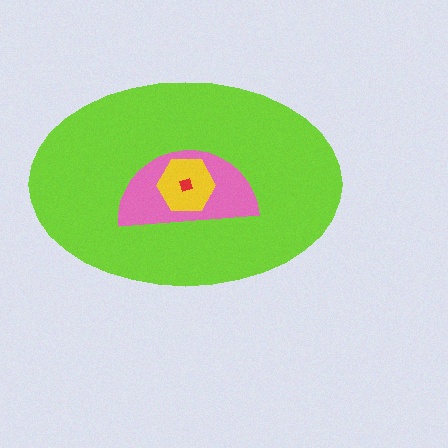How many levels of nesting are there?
4.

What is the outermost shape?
The lime ellipse.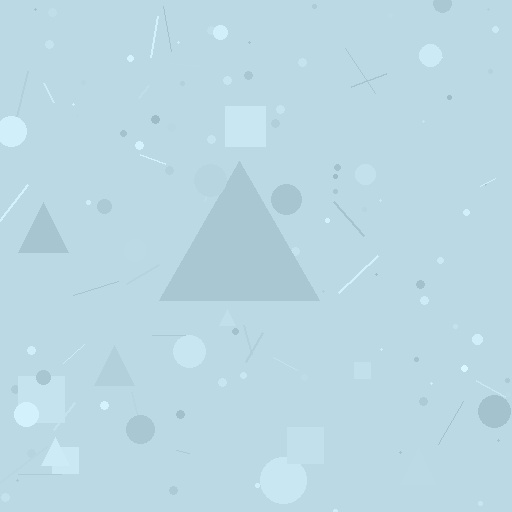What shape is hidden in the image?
A triangle is hidden in the image.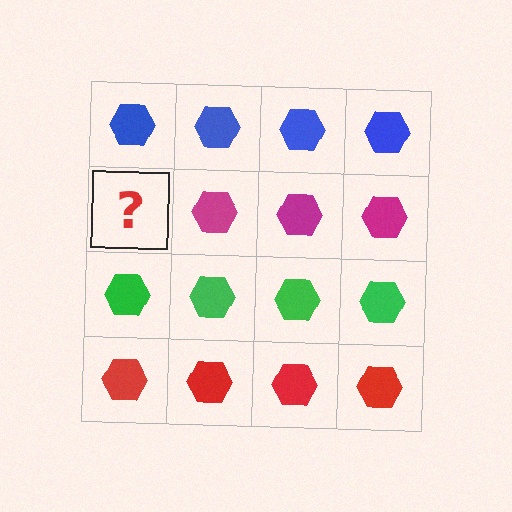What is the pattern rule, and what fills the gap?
The rule is that each row has a consistent color. The gap should be filled with a magenta hexagon.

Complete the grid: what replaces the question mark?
The question mark should be replaced with a magenta hexagon.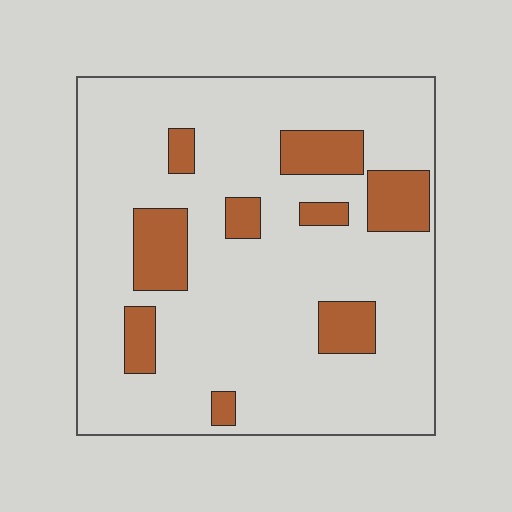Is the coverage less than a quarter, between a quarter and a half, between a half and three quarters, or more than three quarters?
Less than a quarter.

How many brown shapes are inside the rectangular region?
9.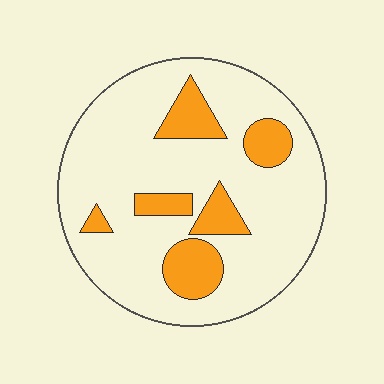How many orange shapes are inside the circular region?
6.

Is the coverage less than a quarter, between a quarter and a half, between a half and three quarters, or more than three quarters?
Less than a quarter.